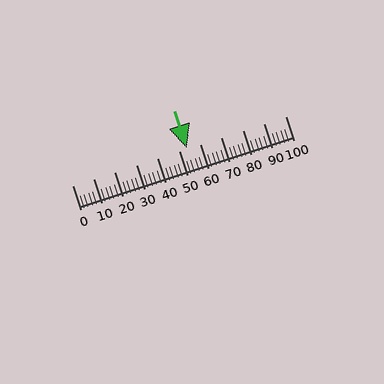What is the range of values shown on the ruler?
The ruler shows values from 0 to 100.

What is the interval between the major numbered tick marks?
The major tick marks are spaced 10 units apart.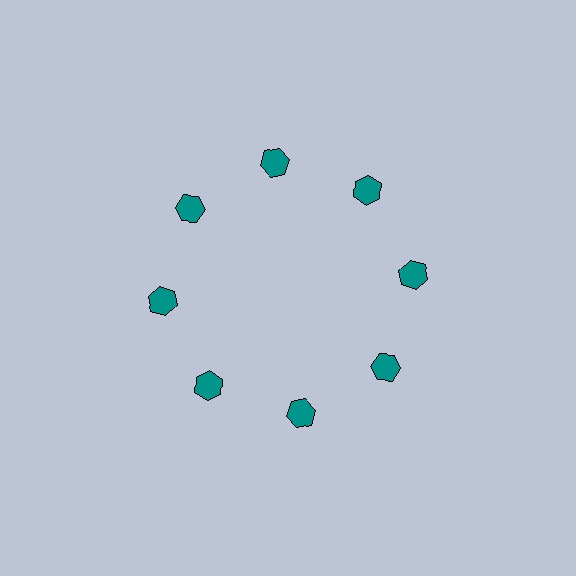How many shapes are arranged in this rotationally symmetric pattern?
There are 8 shapes, arranged in 8 groups of 1.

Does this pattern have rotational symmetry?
Yes, this pattern has 8-fold rotational symmetry. It looks the same after rotating 45 degrees around the center.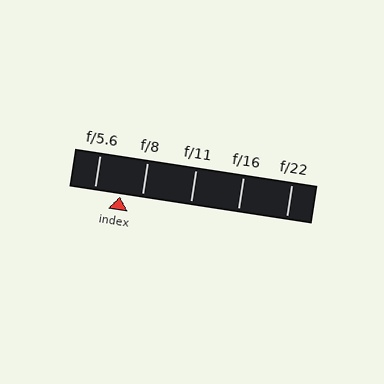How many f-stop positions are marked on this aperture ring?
There are 5 f-stop positions marked.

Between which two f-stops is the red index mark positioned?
The index mark is between f/5.6 and f/8.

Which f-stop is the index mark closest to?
The index mark is closest to f/8.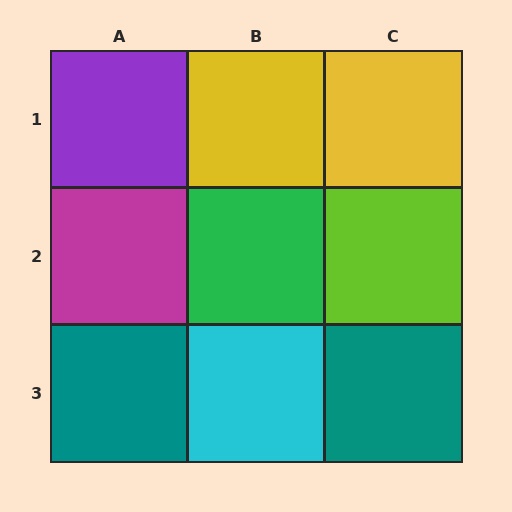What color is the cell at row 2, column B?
Green.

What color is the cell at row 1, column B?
Yellow.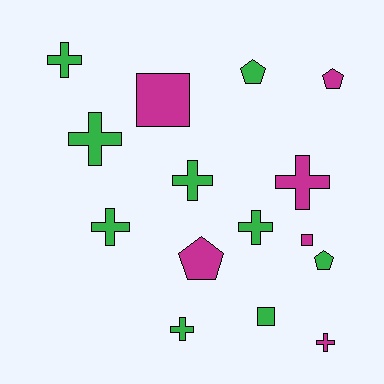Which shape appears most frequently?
Cross, with 8 objects.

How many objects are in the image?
There are 15 objects.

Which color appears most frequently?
Green, with 9 objects.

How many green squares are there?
There is 1 green square.